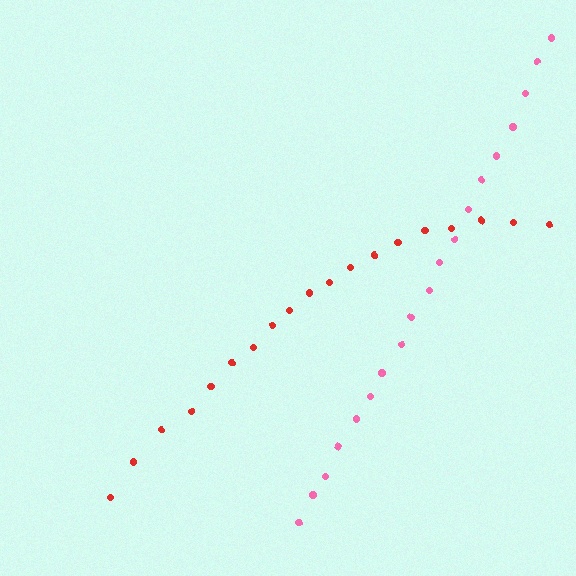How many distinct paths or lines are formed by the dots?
There are 2 distinct paths.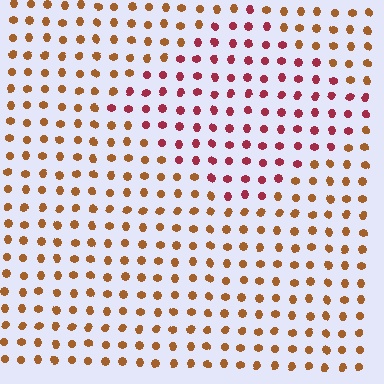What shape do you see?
I see a diamond.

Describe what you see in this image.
The image is filled with small brown elements in a uniform arrangement. A diamond-shaped region is visible where the elements are tinted to a slightly different hue, forming a subtle color boundary.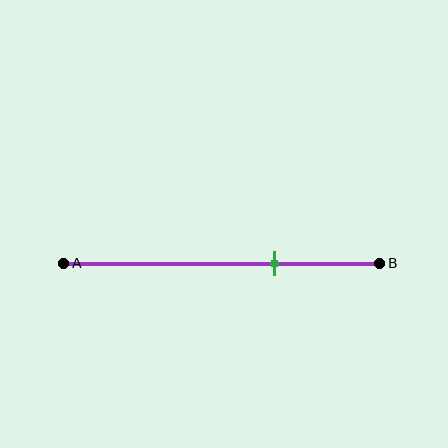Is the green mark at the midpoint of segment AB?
No, the mark is at about 65% from A, not at the 50% midpoint.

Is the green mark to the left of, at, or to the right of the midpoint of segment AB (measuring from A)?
The green mark is to the right of the midpoint of segment AB.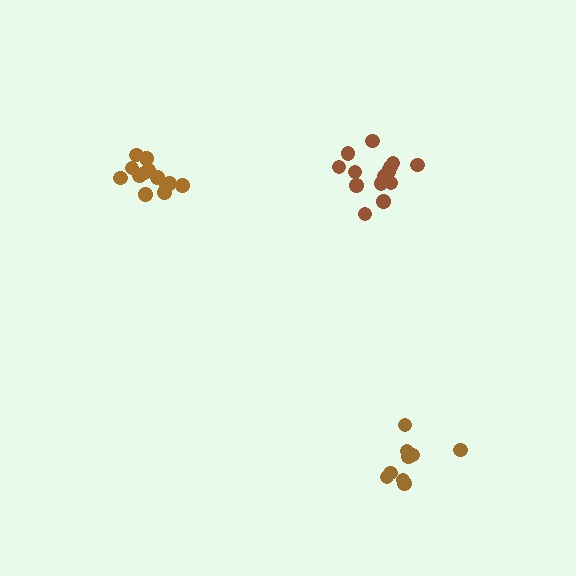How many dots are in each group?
Group 1: 15 dots, Group 2: 9 dots, Group 3: 13 dots (37 total).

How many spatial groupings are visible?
There are 3 spatial groupings.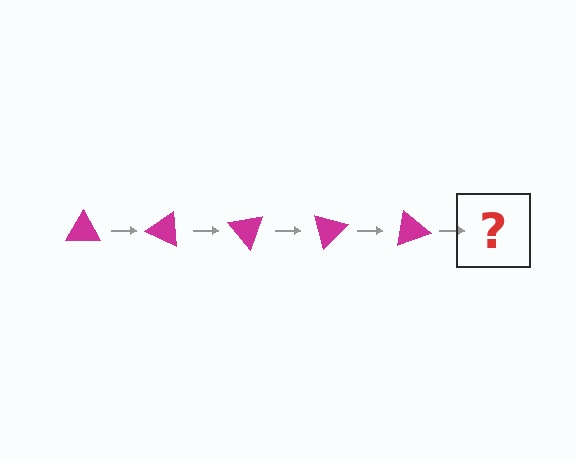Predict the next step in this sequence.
The next step is a magenta triangle rotated 125 degrees.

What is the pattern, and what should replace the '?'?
The pattern is that the triangle rotates 25 degrees each step. The '?' should be a magenta triangle rotated 125 degrees.